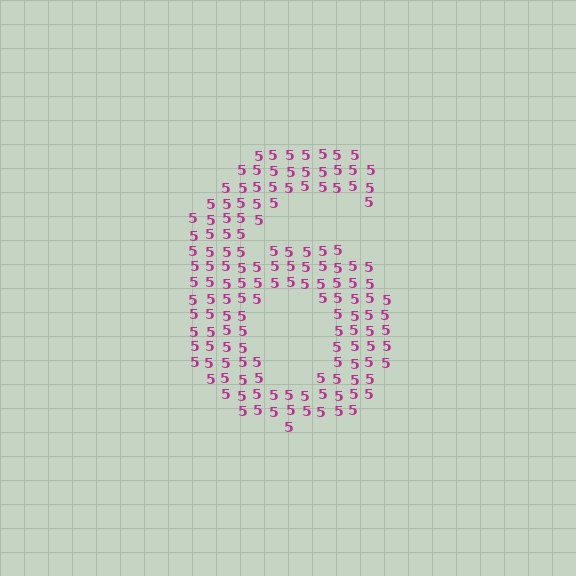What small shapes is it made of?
It is made of small digit 5's.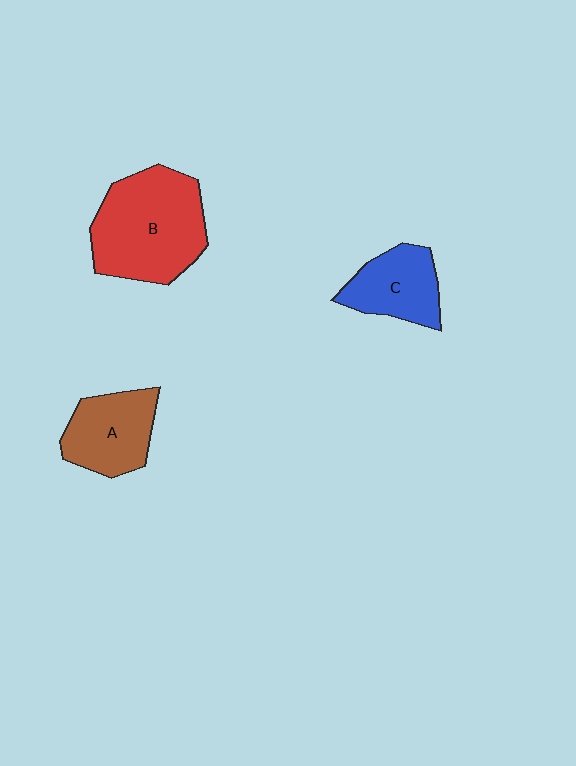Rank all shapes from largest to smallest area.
From largest to smallest: B (red), A (brown), C (blue).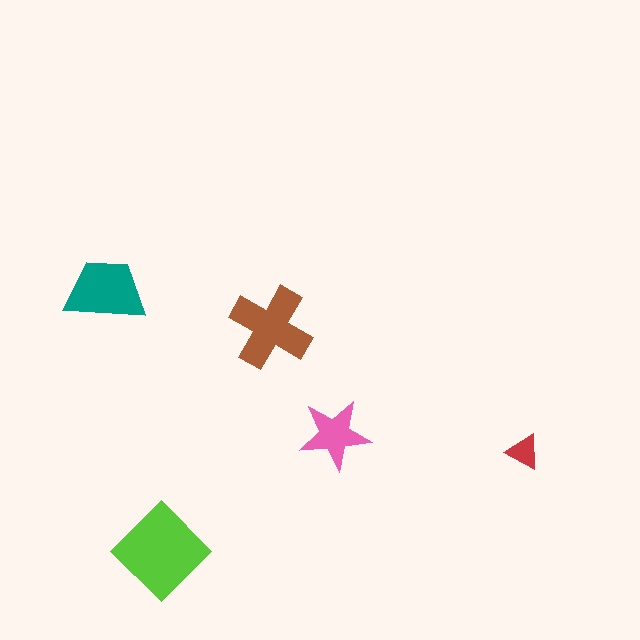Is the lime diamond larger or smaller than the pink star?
Larger.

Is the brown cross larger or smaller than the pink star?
Larger.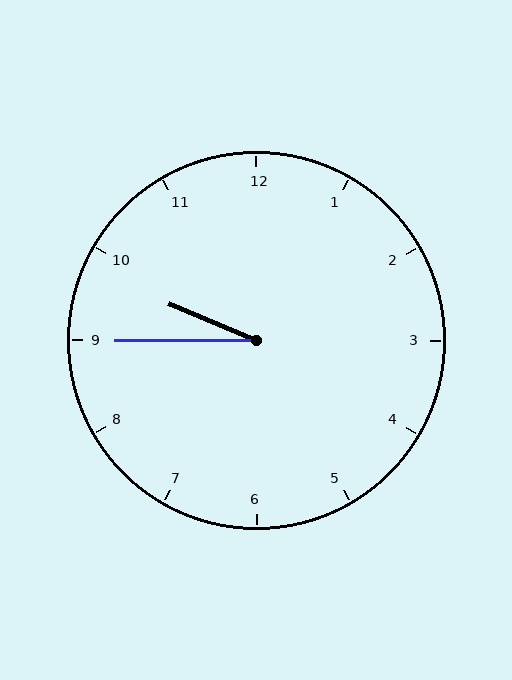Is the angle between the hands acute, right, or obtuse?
It is acute.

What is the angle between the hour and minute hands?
Approximately 22 degrees.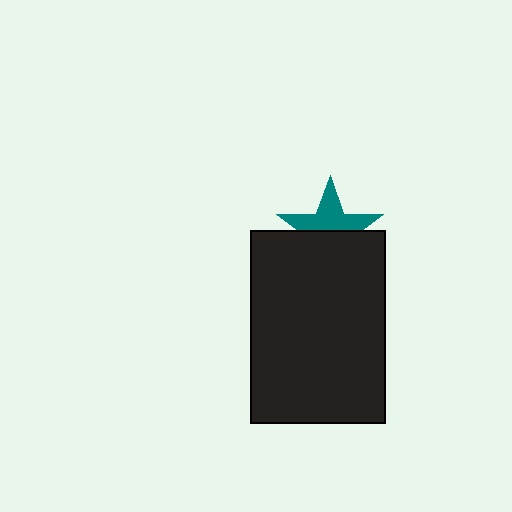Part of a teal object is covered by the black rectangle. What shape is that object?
It is a star.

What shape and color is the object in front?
The object in front is a black rectangle.